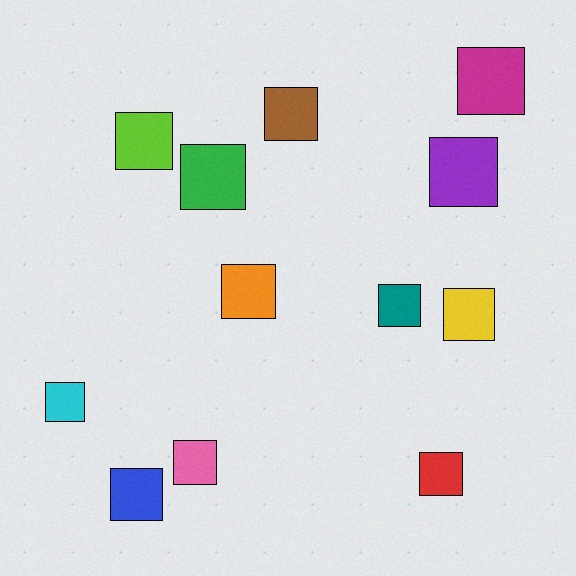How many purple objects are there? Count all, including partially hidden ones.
There is 1 purple object.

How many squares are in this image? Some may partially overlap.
There are 12 squares.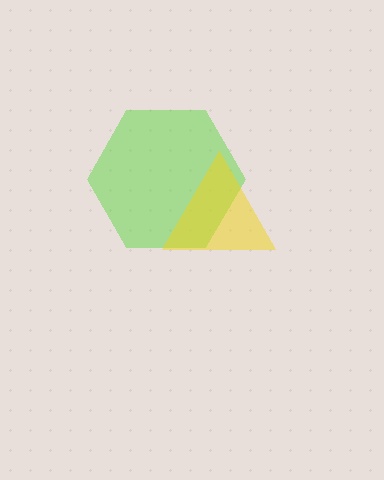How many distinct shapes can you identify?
There are 2 distinct shapes: a lime hexagon, a yellow triangle.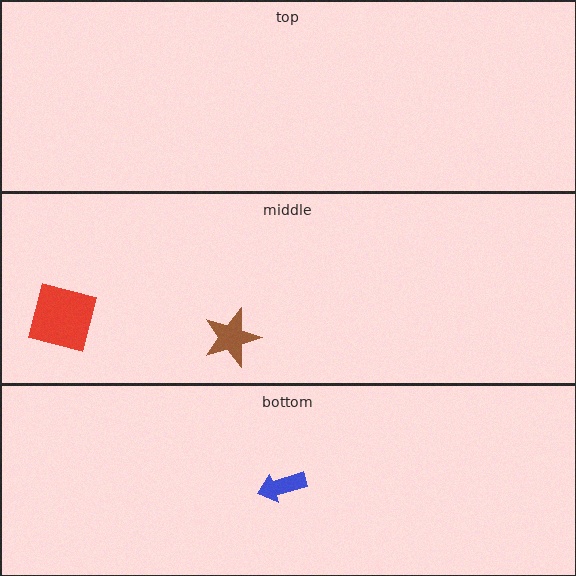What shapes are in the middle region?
The red square, the brown star.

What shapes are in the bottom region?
The blue arrow.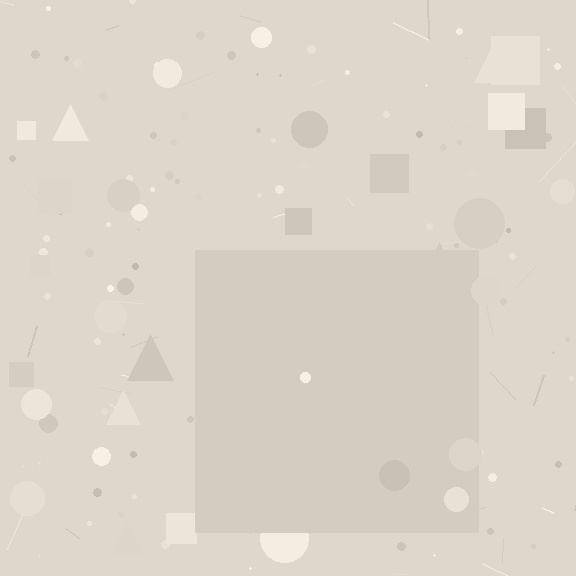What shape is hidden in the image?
A square is hidden in the image.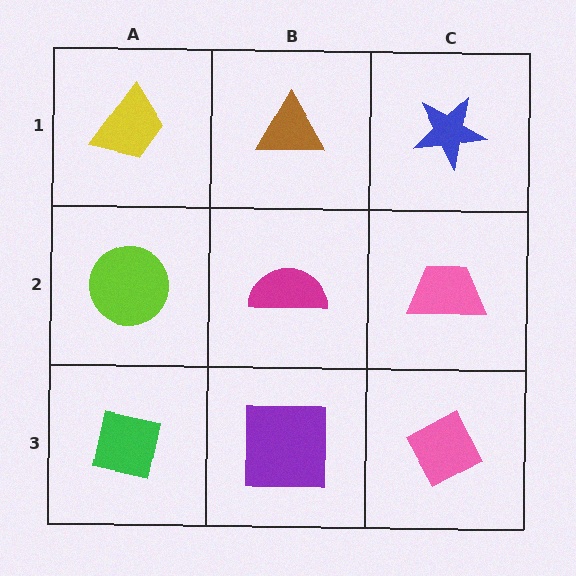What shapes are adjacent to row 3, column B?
A magenta semicircle (row 2, column B), a green square (row 3, column A), a pink diamond (row 3, column C).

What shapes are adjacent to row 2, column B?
A brown triangle (row 1, column B), a purple square (row 3, column B), a lime circle (row 2, column A), a pink trapezoid (row 2, column C).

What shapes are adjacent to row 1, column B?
A magenta semicircle (row 2, column B), a yellow trapezoid (row 1, column A), a blue star (row 1, column C).